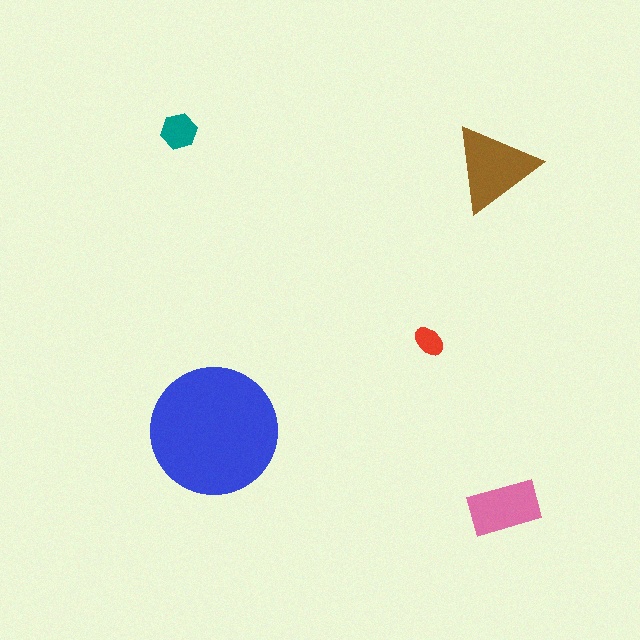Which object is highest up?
The teal hexagon is topmost.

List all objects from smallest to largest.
The red ellipse, the teal hexagon, the pink rectangle, the brown triangle, the blue circle.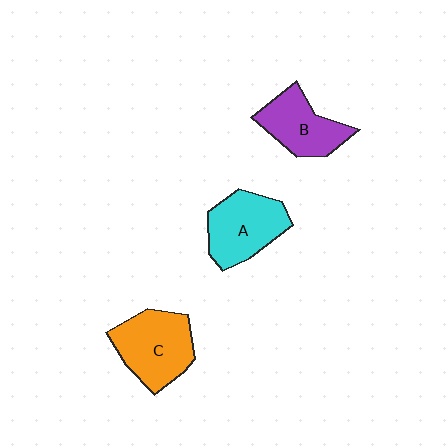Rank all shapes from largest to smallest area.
From largest to smallest: C (orange), A (cyan), B (purple).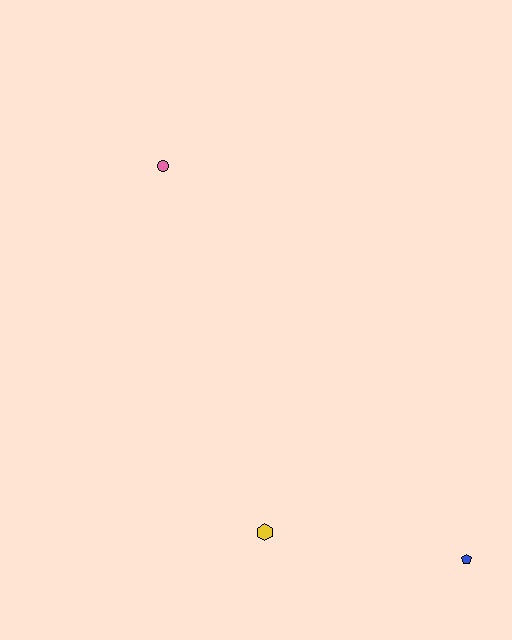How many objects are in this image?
There are 3 objects.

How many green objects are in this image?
There are no green objects.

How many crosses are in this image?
There are no crosses.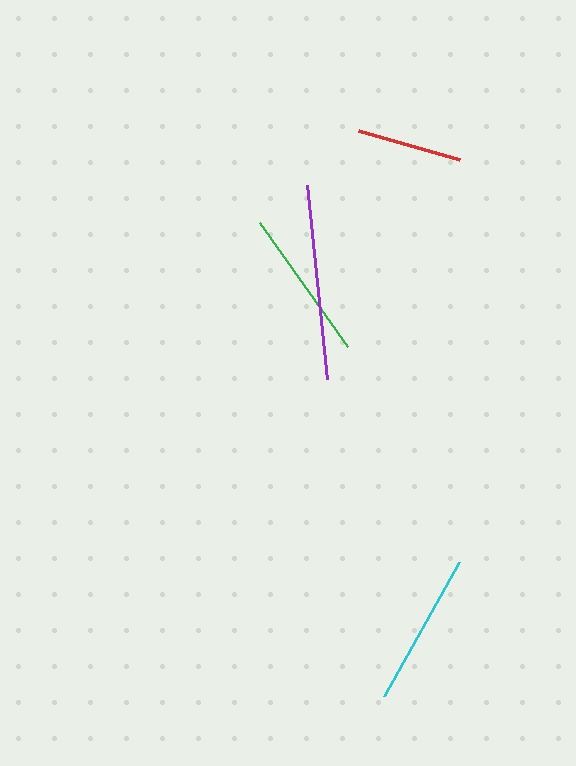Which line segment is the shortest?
The red line is the shortest at approximately 105 pixels.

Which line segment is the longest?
The purple line is the longest at approximately 194 pixels.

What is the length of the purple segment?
The purple segment is approximately 194 pixels long.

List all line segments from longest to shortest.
From longest to shortest: purple, cyan, green, red.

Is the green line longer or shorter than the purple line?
The purple line is longer than the green line.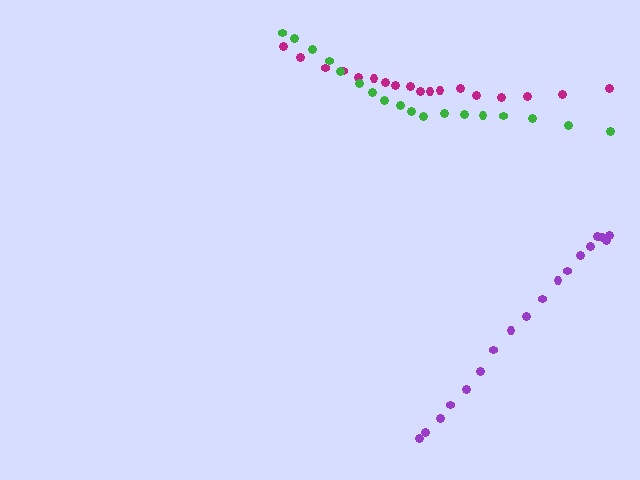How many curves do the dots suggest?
There are 3 distinct paths.